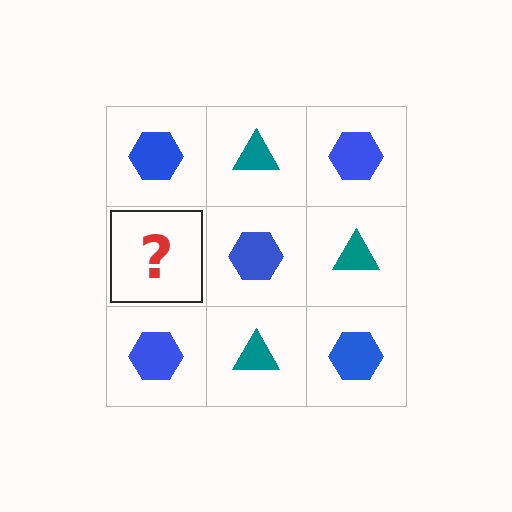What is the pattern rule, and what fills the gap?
The rule is that it alternates blue hexagon and teal triangle in a checkerboard pattern. The gap should be filled with a teal triangle.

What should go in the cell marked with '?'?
The missing cell should contain a teal triangle.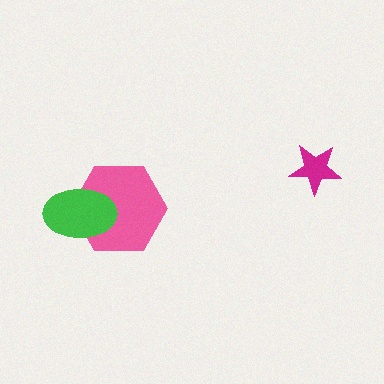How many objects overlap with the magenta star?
0 objects overlap with the magenta star.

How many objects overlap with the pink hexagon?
1 object overlaps with the pink hexagon.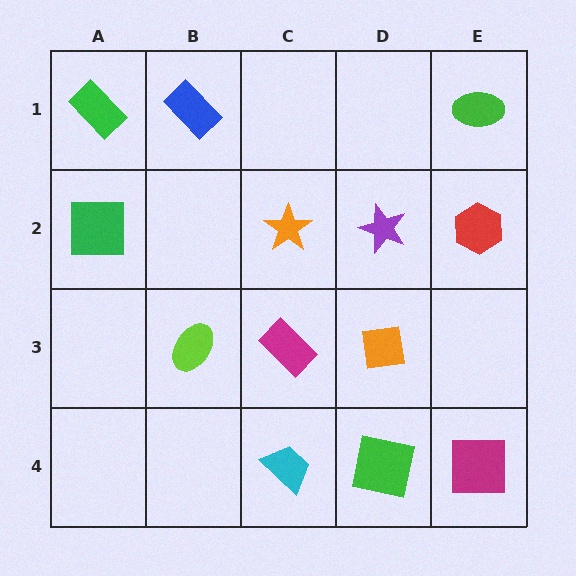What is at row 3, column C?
A magenta rectangle.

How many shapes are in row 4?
3 shapes.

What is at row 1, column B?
A blue rectangle.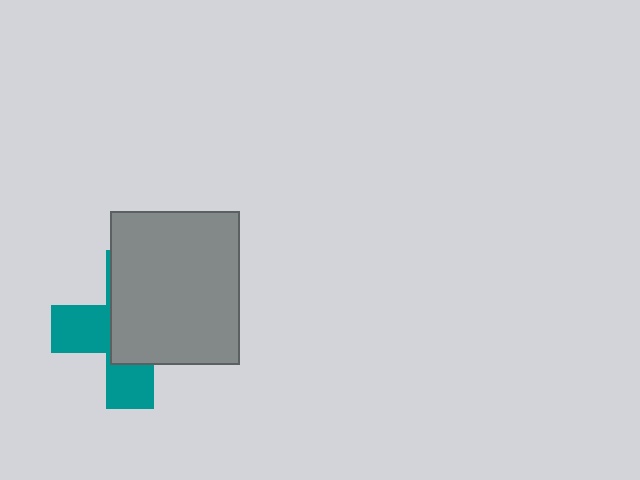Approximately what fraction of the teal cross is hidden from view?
Roughly 60% of the teal cross is hidden behind the gray rectangle.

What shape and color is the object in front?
The object in front is a gray rectangle.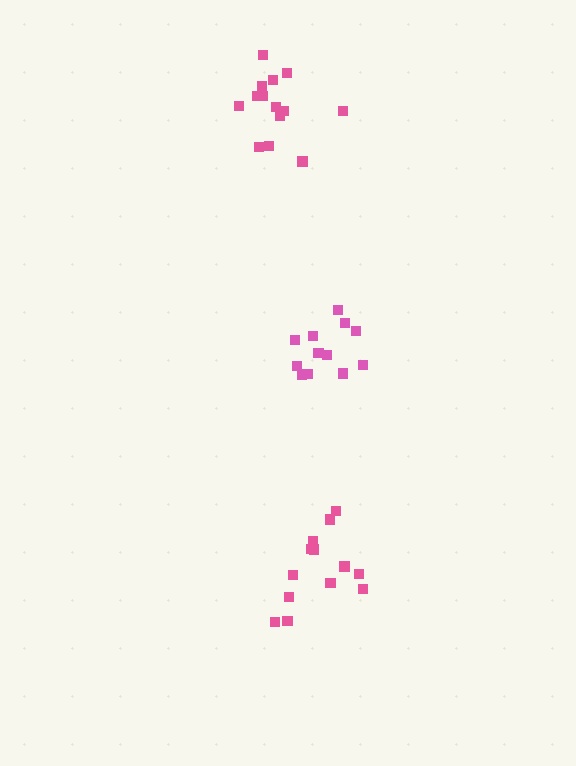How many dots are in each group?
Group 1: 14 dots, Group 2: 12 dots, Group 3: 13 dots (39 total).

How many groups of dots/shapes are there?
There are 3 groups.